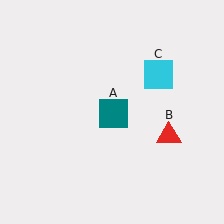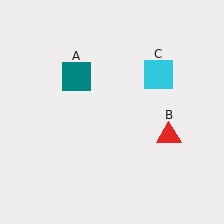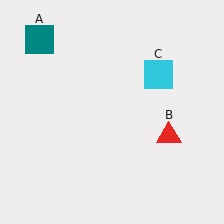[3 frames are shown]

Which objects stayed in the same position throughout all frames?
Red triangle (object B) and cyan square (object C) remained stationary.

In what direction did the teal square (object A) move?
The teal square (object A) moved up and to the left.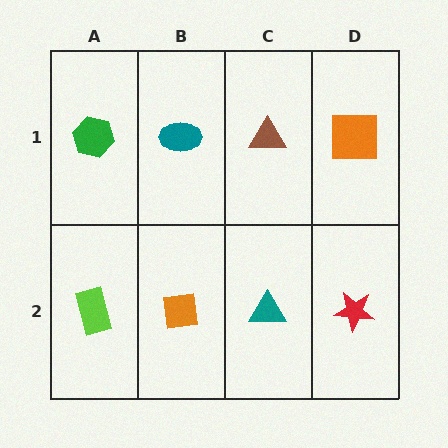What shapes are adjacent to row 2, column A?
A green hexagon (row 1, column A), an orange square (row 2, column B).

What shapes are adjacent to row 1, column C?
A teal triangle (row 2, column C), a teal ellipse (row 1, column B), an orange square (row 1, column D).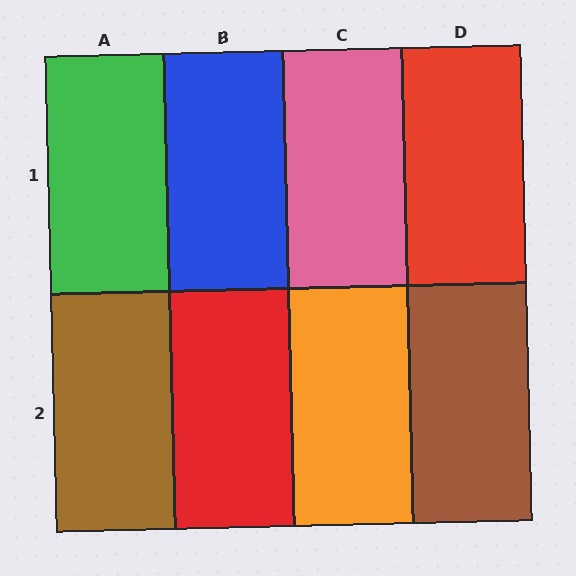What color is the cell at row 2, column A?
Brown.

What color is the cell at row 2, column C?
Orange.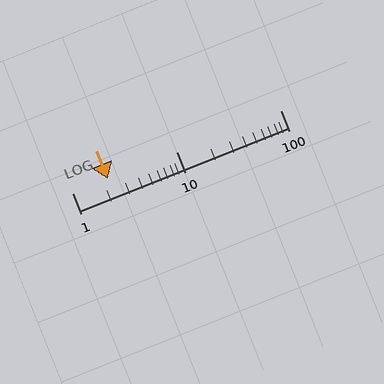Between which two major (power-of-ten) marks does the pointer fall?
The pointer is between 1 and 10.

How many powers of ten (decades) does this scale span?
The scale spans 2 decades, from 1 to 100.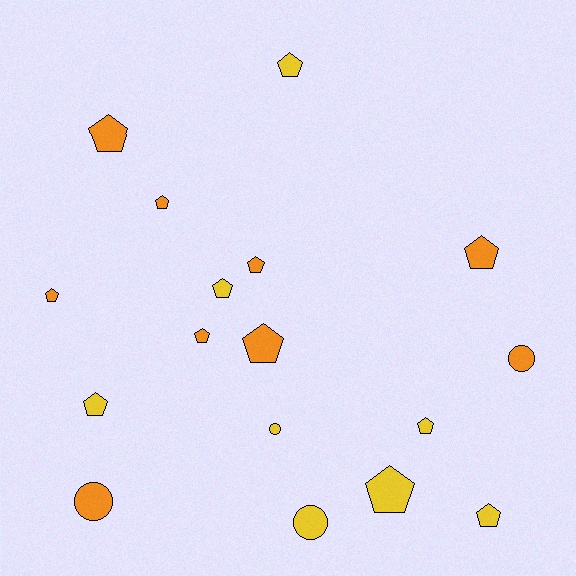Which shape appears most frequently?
Pentagon, with 13 objects.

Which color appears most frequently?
Orange, with 9 objects.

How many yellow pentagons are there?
There are 6 yellow pentagons.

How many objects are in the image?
There are 17 objects.